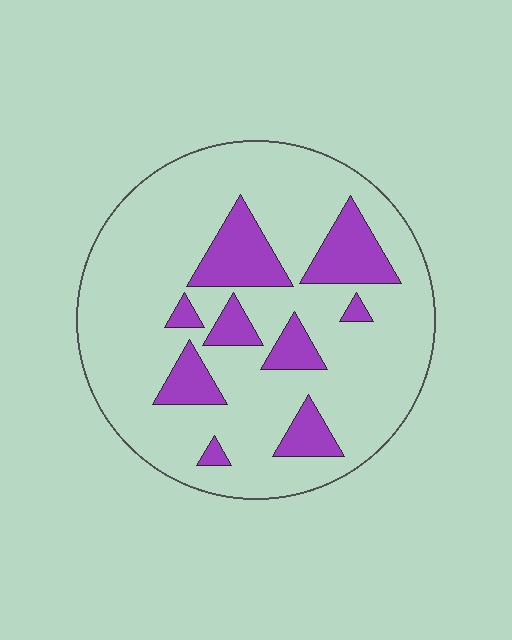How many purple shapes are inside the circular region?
9.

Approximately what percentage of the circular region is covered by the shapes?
Approximately 20%.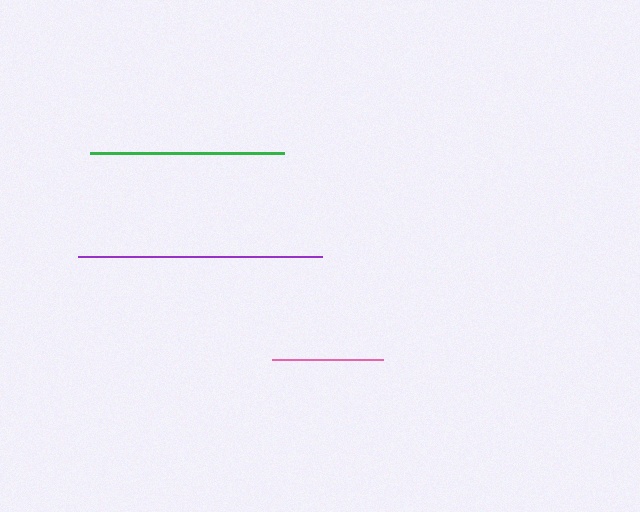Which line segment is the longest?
The purple line is the longest at approximately 245 pixels.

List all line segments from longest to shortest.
From longest to shortest: purple, green, pink.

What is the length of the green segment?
The green segment is approximately 194 pixels long.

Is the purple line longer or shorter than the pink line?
The purple line is longer than the pink line.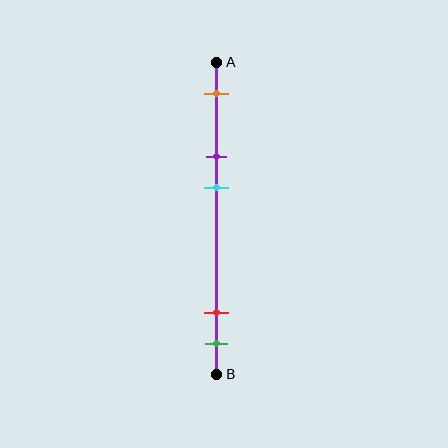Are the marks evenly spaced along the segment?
No, the marks are not evenly spaced.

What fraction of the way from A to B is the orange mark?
The orange mark is approximately 10% (0.1) of the way from A to B.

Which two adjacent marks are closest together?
The red and green marks are the closest adjacent pair.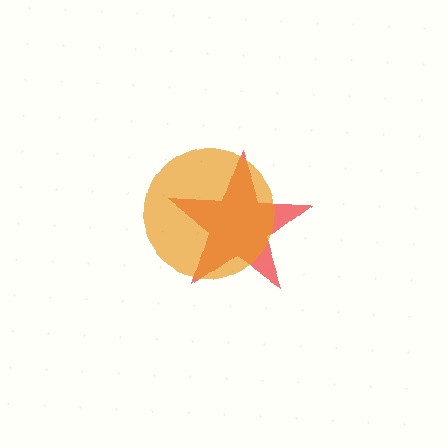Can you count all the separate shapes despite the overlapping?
Yes, there are 2 separate shapes.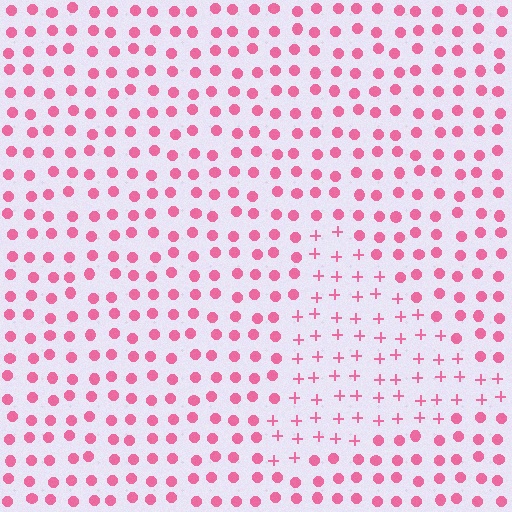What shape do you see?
I see a triangle.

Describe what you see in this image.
The image is filled with small pink elements arranged in a uniform grid. A triangle-shaped region contains plus signs, while the surrounding area contains circles. The boundary is defined purely by the change in element shape.